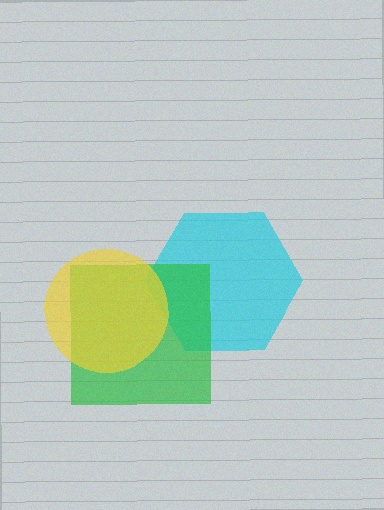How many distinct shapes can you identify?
There are 3 distinct shapes: a cyan hexagon, a green square, a yellow circle.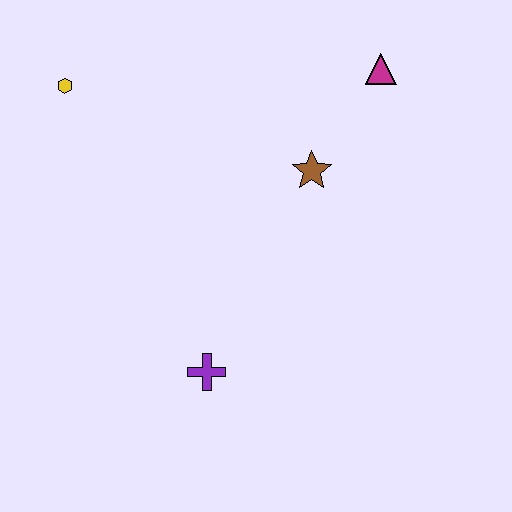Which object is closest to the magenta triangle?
The brown star is closest to the magenta triangle.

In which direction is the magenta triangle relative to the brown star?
The magenta triangle is above the brown star.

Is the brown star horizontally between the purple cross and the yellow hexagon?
No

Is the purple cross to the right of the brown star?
No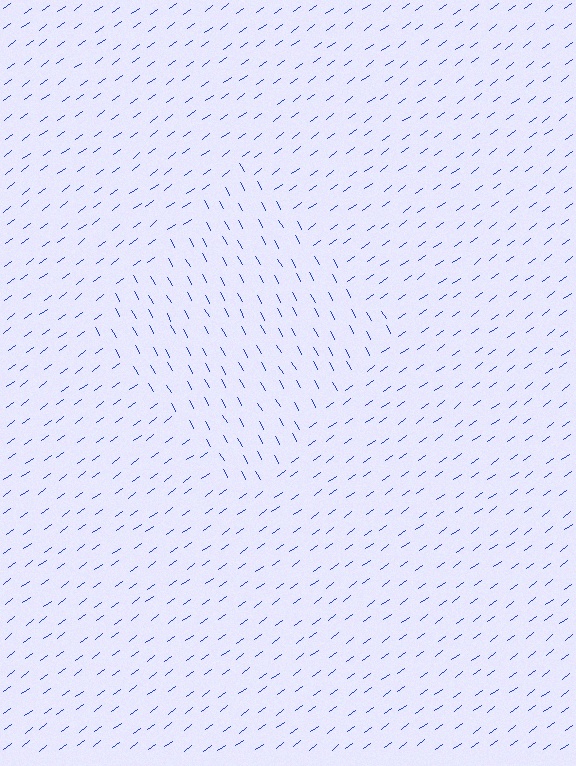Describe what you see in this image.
The image is filled with small blue line segments. A diamond region in the image has lines oriented differently from the surrounding lines, creating a visible texture boundary.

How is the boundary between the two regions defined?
The boundary is defined purely by a change in line orientation (approximately 82 degrees difference). All lines are the same color and thickness.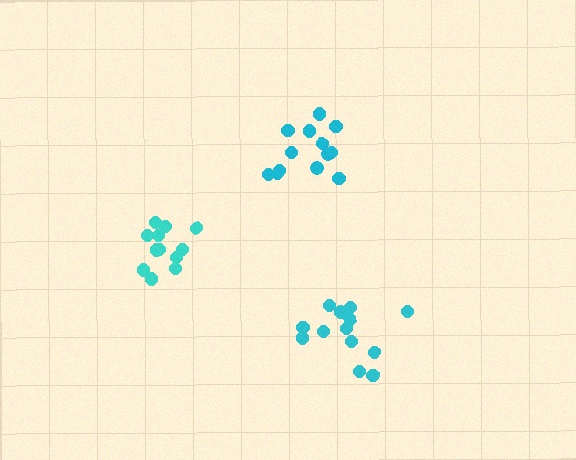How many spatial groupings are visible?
There are 3 spatial groupings.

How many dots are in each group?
Group 1: 13 dots, Group 2: 13 dots, Group 3: 12 dots (38 total).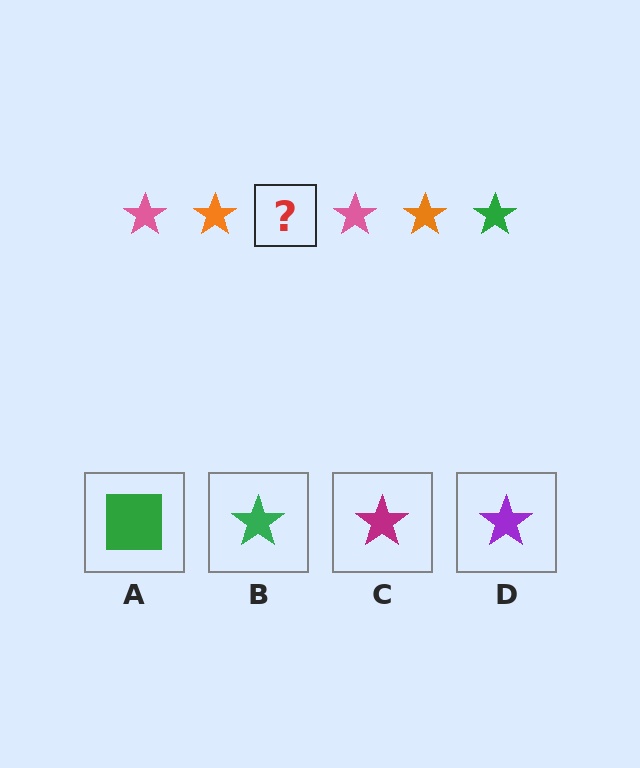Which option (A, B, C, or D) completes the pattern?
B.